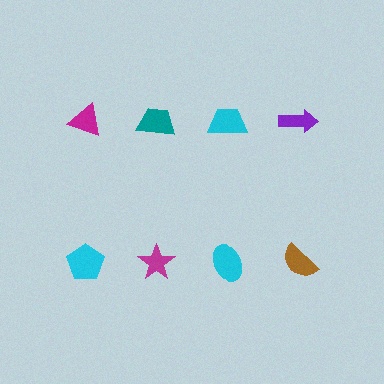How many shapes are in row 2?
4 shapes.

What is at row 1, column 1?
A magenta triangle.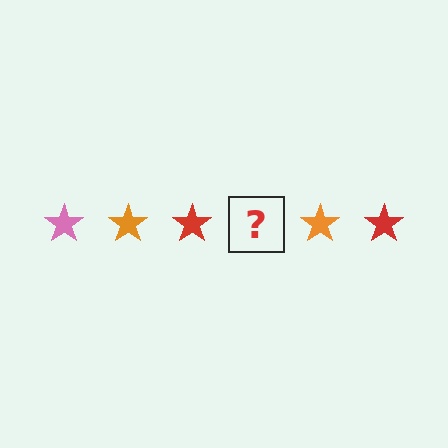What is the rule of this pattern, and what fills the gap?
The rule is that the pattern cycles through pink, orange, red stars. The gap should be filled with a pink star.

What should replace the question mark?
The question mark should be replaced with a pink star.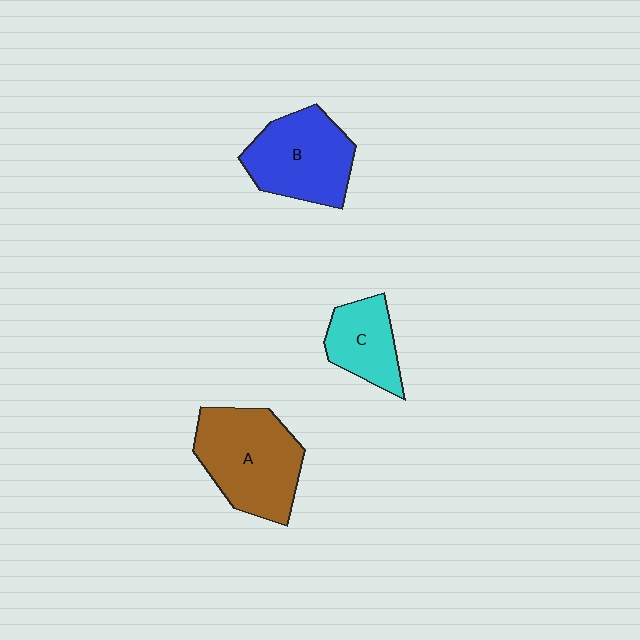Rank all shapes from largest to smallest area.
From largest to smallest: A (brown), B (blue), C (cyan).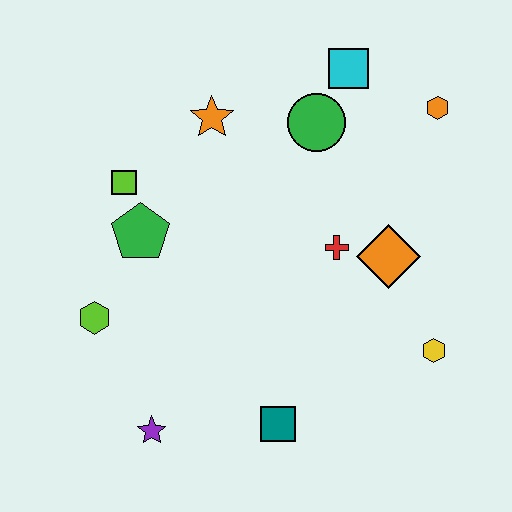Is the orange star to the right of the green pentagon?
Yes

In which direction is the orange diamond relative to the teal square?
The orange diamond is above the teal square.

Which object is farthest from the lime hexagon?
The orange hexagon is farthest from the lime hexagon.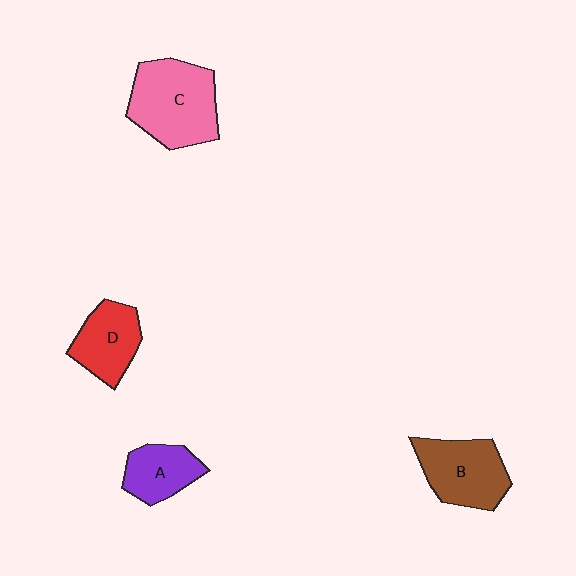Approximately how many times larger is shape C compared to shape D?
Approximately 1.6 times.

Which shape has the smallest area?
Shape A (purple).